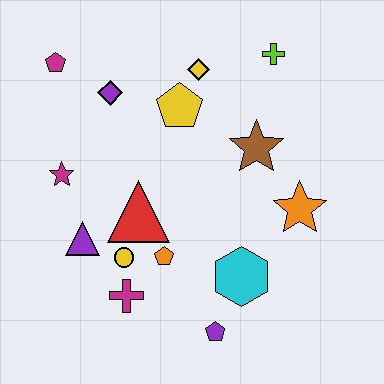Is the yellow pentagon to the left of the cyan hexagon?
Yes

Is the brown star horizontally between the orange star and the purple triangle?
Yes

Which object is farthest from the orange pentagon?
The lime cross is farthest from the orange pentagon.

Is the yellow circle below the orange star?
Yes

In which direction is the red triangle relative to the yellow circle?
The red triangle is above the yellow circle.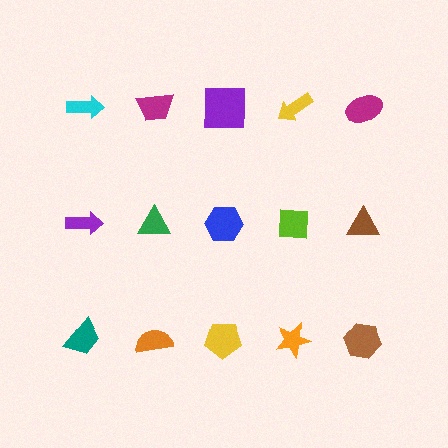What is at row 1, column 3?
A purple square.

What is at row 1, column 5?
A magenta ellipse.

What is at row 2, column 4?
A lime square.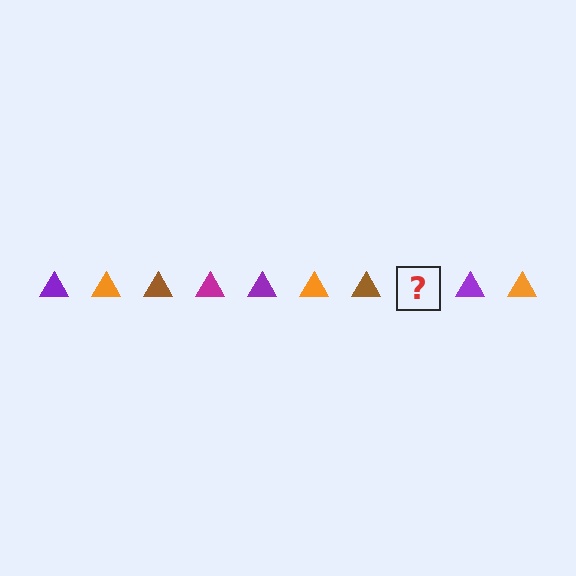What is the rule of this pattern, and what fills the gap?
The rule is that the pattern cycles through purple, orange, brown, magenta triangles. The gap should be filled with a magenta triangle.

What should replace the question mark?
The question mark should be replaced with a magenta triangle.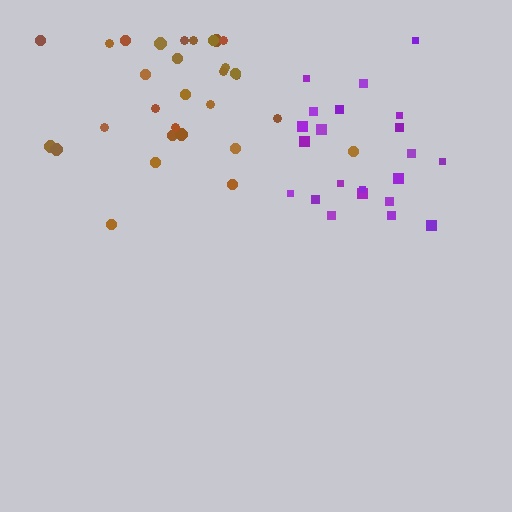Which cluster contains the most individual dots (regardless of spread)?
Brown (30).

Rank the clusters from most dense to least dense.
brown, purple.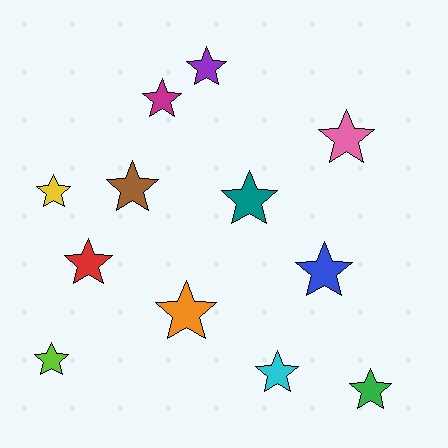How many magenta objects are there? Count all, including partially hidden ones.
There is 1 magenta object.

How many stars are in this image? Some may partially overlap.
There are 12 stars.